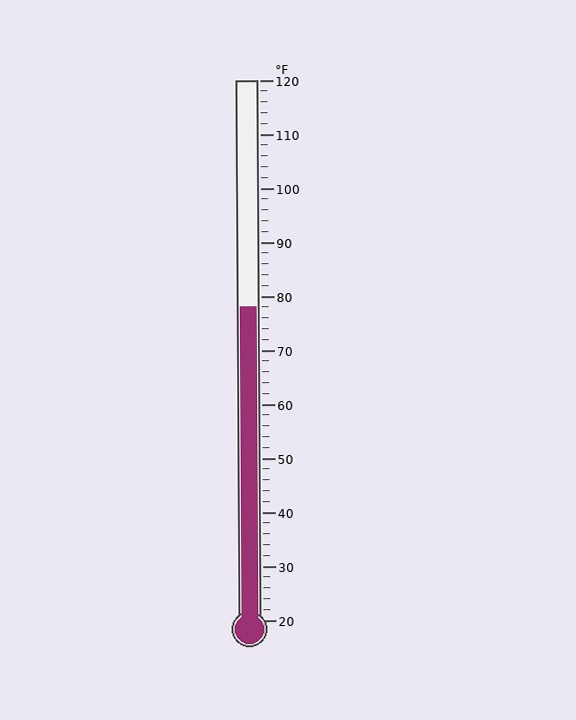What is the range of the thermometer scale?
The thermometer scale ranges from 20°F to 120°F.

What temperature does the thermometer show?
The thermometer shows approximately 78°F.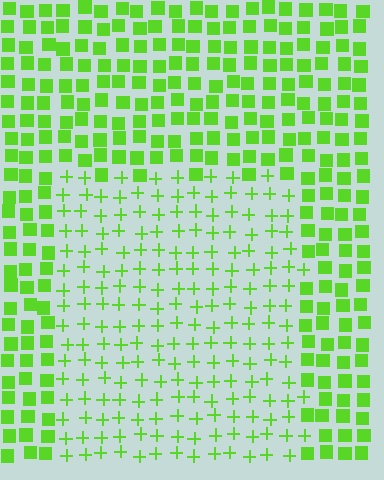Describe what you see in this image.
The image is filled with small lime elements arranged in a uniform grid. A rectangle-shaped region contains plus signs, while the surrounding area contains squares. The boundary is defined purely by the change in element shape.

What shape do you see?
I see a rectangle.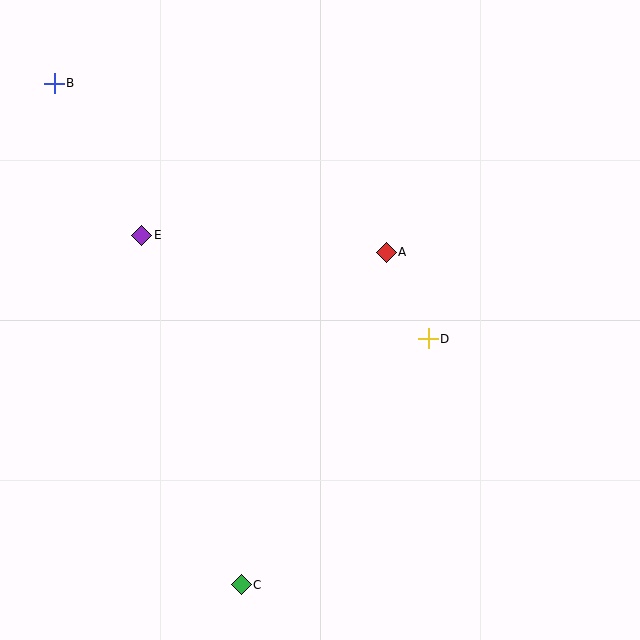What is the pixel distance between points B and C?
The distance between B and C is 535 pixels.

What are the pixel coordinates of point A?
Point A is at (386, 252).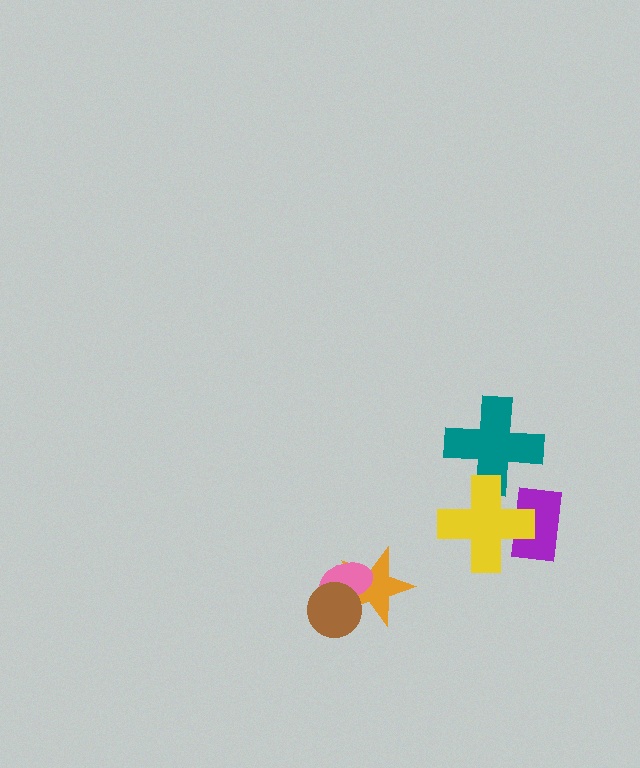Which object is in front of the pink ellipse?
The brown circle is in front of the pink ellipse.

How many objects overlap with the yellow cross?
2 objects overlap with the yellow cross.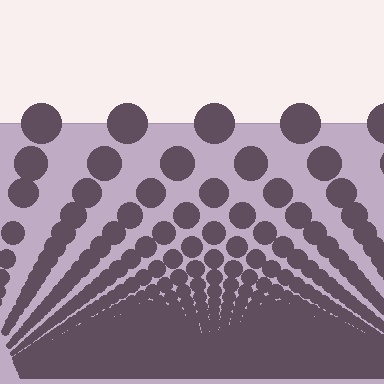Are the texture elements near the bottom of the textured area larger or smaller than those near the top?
Smaller. The gradient is inverted — elements near the bottom are smaller and denser.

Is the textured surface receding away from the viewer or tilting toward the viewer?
The surface appears to tilt toward the viewer. Texture elements get larger and sparser toward the top.